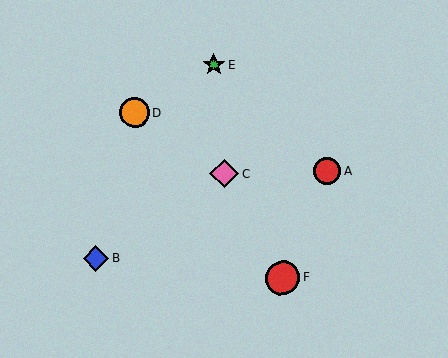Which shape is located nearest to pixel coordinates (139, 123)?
The orange circle (labeled D) at (135, 112) is nearest to that location.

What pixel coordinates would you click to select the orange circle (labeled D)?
Click at (135, 112) to select the orange circle D.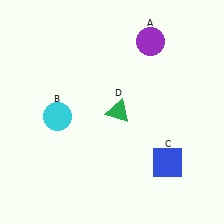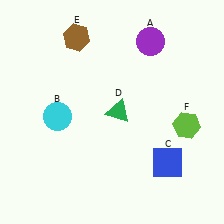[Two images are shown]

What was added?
A brown hexagon (E), a lime hexagon (F) were added in Image 2.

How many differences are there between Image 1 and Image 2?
There are 2 differences between the two images.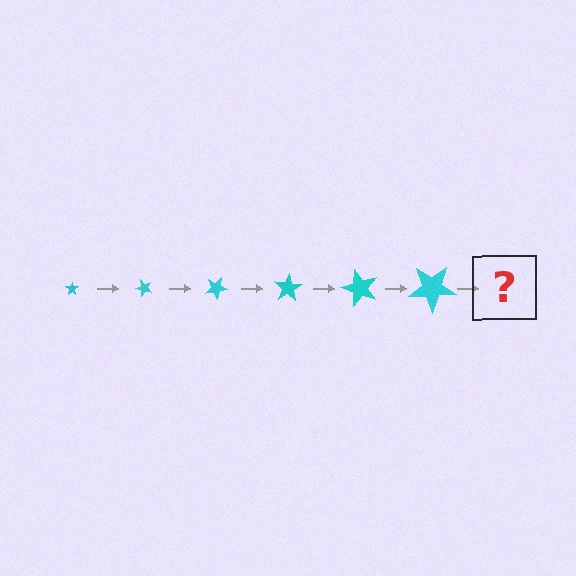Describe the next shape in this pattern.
It should be a star, larger than the previous one and rotated 300 degrees from the start.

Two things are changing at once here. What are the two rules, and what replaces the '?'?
The two rules are that the star grows larger each step and it rotates 50 degrees each step. The '?' should be a star, larger than the previous one and rotated 300 degrees from the start.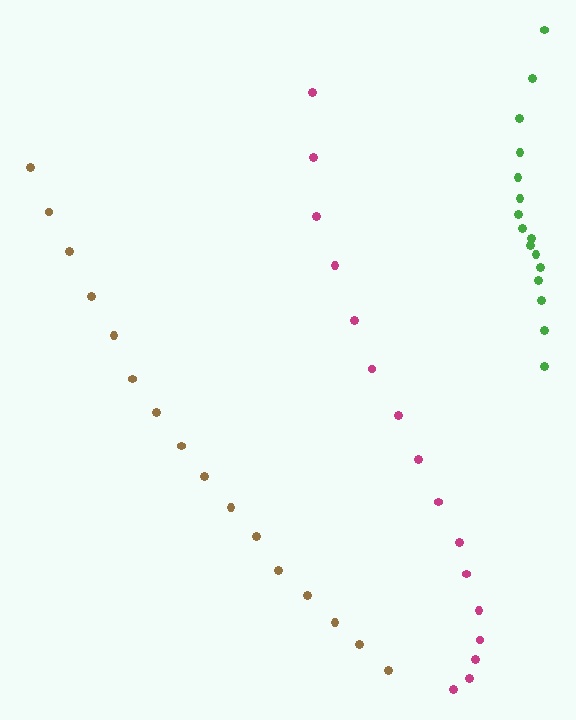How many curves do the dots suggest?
There are 3 distinct paths.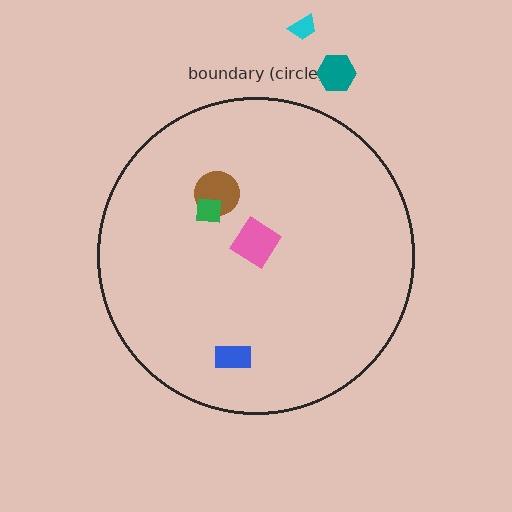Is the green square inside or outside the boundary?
Inside.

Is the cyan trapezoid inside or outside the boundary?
Outside.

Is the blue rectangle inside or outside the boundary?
Inside.